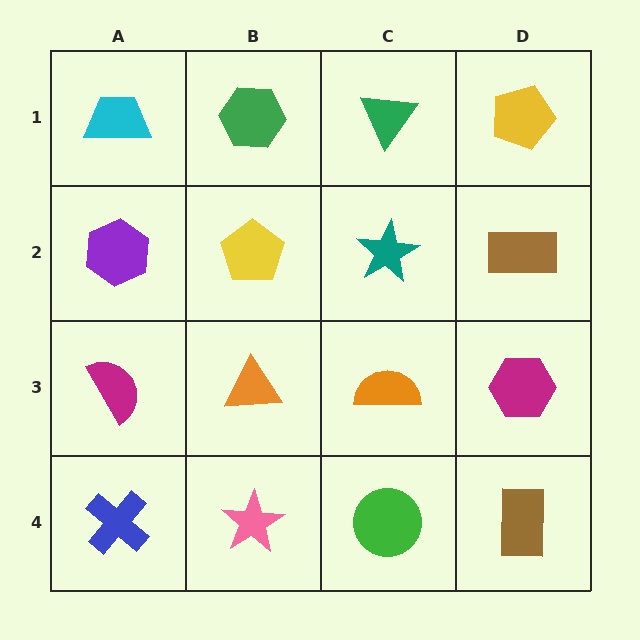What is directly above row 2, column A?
A cyan trapezoid.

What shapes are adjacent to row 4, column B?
An orange triangle (row 3, column B), a blue cross (row 4, column A), a green circle (row 4, column C).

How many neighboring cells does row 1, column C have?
3.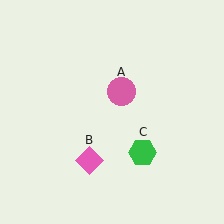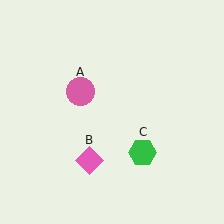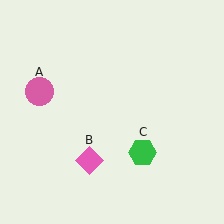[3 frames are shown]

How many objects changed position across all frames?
1 object changed position: pink circle (object A).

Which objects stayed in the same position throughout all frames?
Pink diamond (object B) and green hexagon (object C) remained stationary.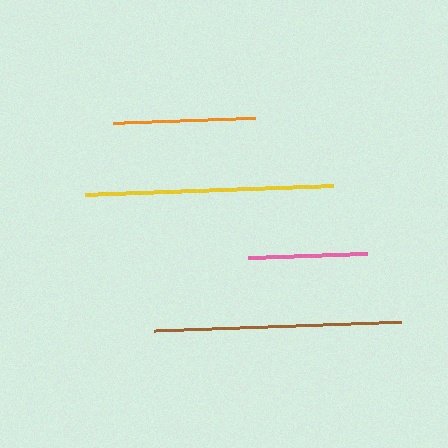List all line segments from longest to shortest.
From longest to shortest: yellow, brown, orange, pink.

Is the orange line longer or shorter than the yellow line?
The yellow line is longer than the orange line.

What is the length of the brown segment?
The brown segment is approximately 247 pixels long.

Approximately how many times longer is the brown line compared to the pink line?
The brown line is approximately 2.1 times the length of the pink line.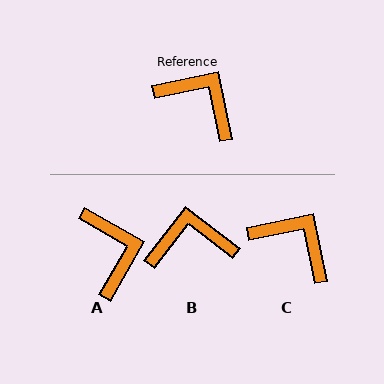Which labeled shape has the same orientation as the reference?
C.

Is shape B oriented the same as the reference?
No, it is off by about 41 degrees.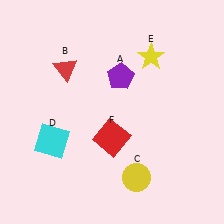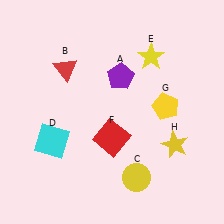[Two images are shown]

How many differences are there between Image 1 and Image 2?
There are 2 differences between the two images.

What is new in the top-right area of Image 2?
A yellow pentagon (G) was added in the top-right area of Image 2.